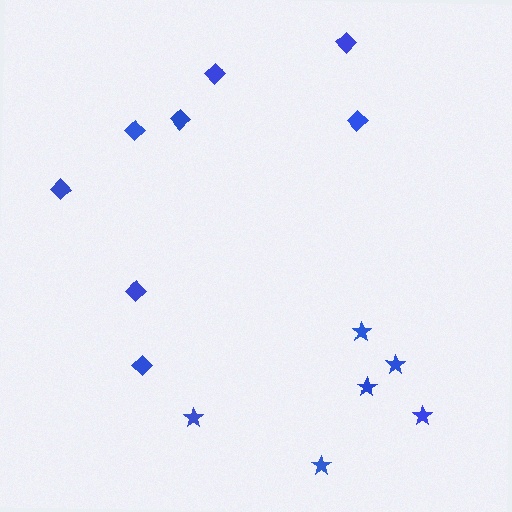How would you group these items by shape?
There are 2 groups: one group of stars (6) and one group of diamonds (8).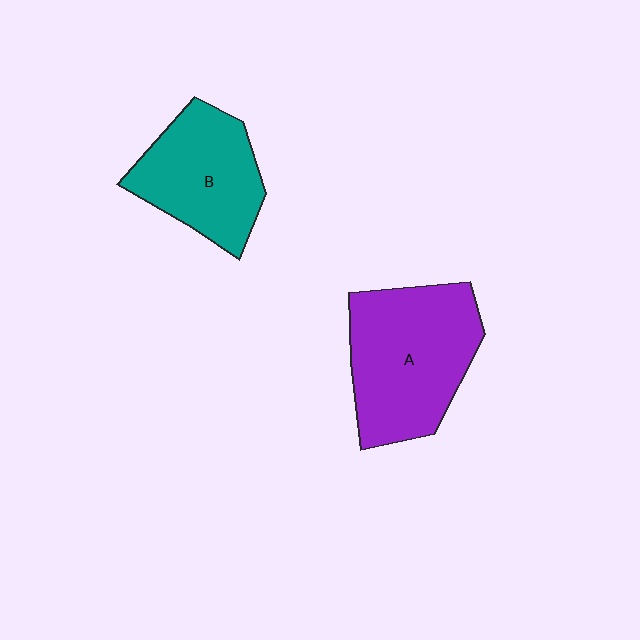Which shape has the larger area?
Shape A (purple).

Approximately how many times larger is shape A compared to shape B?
Approximately 1.3 times.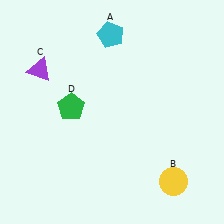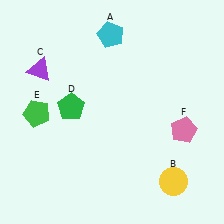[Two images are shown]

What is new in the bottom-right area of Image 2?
A pink pentagon (F) was added in the bottom-right area of Image 2.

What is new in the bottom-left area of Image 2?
A green pentagon (E) was added in the bottom-left area of Image 2.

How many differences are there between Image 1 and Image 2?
There are 2 differences between the two images.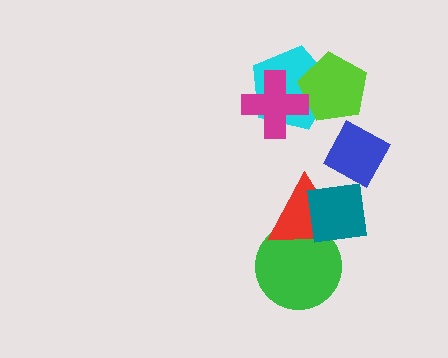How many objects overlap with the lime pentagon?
2 objects overlap with the lime pentagon.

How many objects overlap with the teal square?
1 object overlaps with the teal square.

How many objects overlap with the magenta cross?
2 objects overlap with the magenta cross.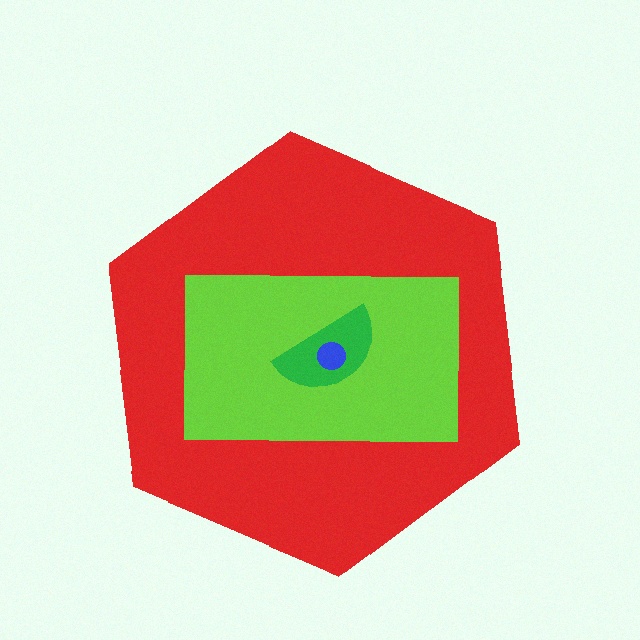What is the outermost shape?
The red hexagon.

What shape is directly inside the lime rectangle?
The green semicircle.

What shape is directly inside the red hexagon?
The lime rectangle.